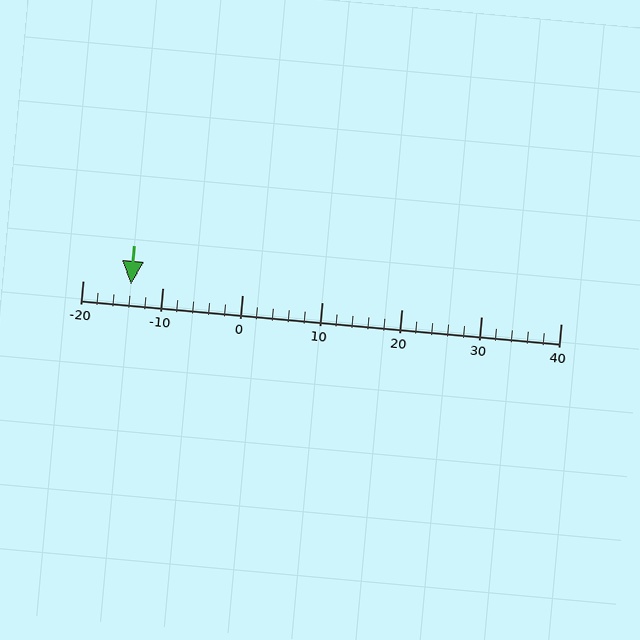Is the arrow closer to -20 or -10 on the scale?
The arrow is closer to -10.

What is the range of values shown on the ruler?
The ruler shows values from -20 to 40.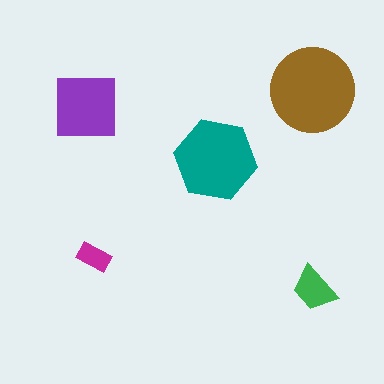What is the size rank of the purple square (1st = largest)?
3rd.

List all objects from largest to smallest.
The brown circle, the teal hexagon, the purple square, the green trapezoid, the magenta rectangle.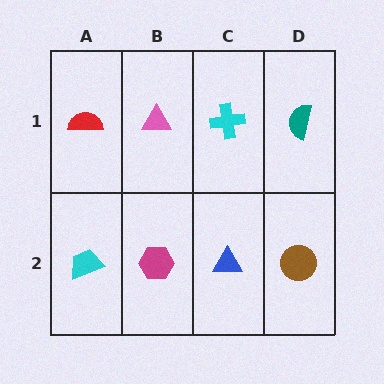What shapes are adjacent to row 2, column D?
A teal semicircle (row 1, column D), a blue triangle (row 2, column C).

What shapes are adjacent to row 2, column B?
A pink triangle (row 1, column B), a cyan trapezoid (row 2, column A), a blue triangle (row 2, column C).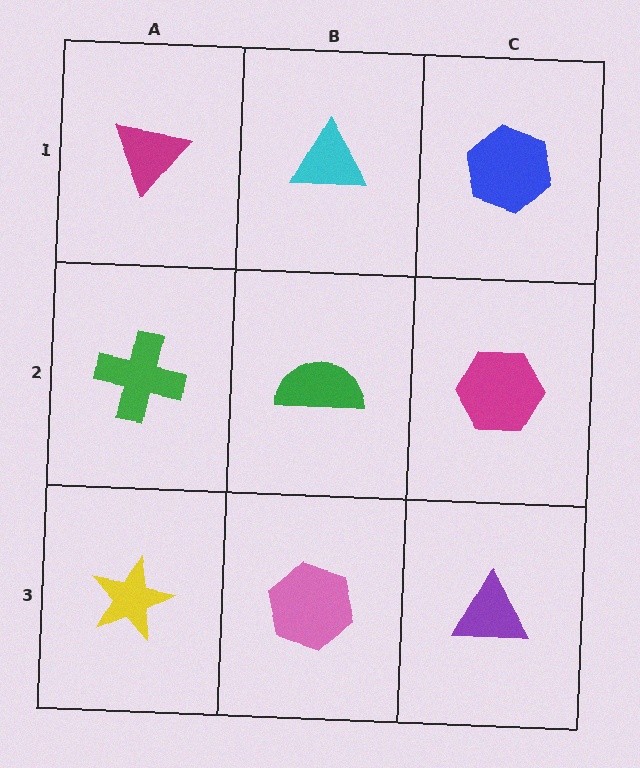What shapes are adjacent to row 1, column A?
A green cross (row 2, column A), a cyan triangle (row 1, column B).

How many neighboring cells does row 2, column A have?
3.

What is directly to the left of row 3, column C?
A pink hexagon.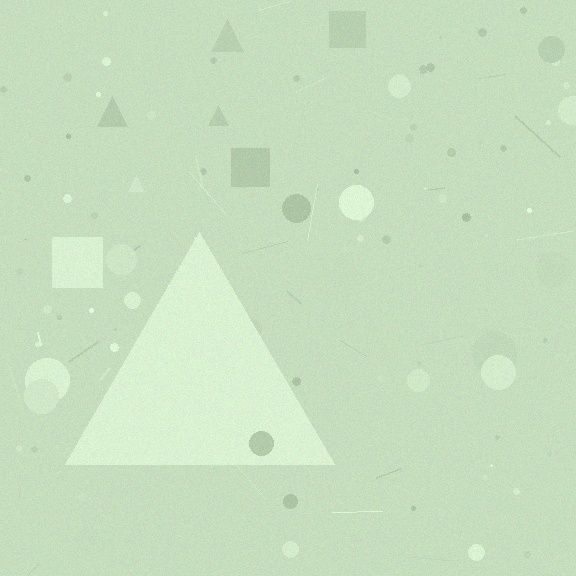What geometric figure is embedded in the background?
A triangle is embedded in the background.